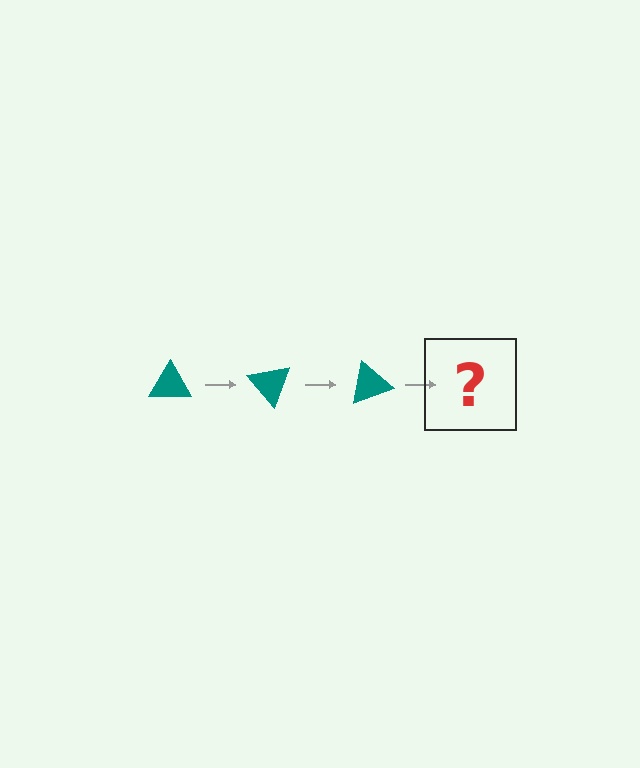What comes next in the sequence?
The next element should be a teal triangle rotated 150 degrees.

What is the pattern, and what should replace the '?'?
The pattern is that the triangle rotates 50 degrees each step. The '?' should be a teal triangle rotated 150 degrees.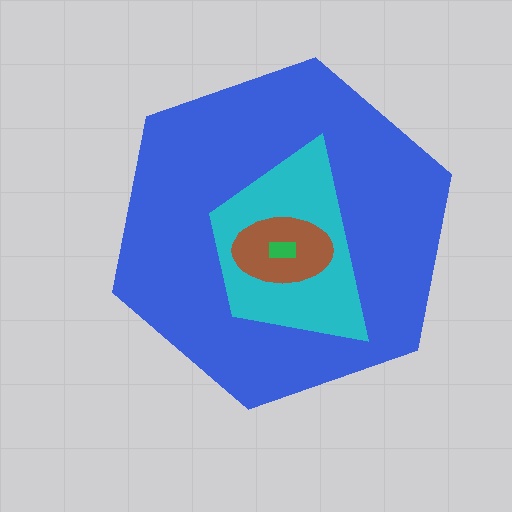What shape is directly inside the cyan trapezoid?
The brown ellipse.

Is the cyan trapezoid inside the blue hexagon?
Yes.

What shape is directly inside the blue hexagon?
The cyan trapezoid.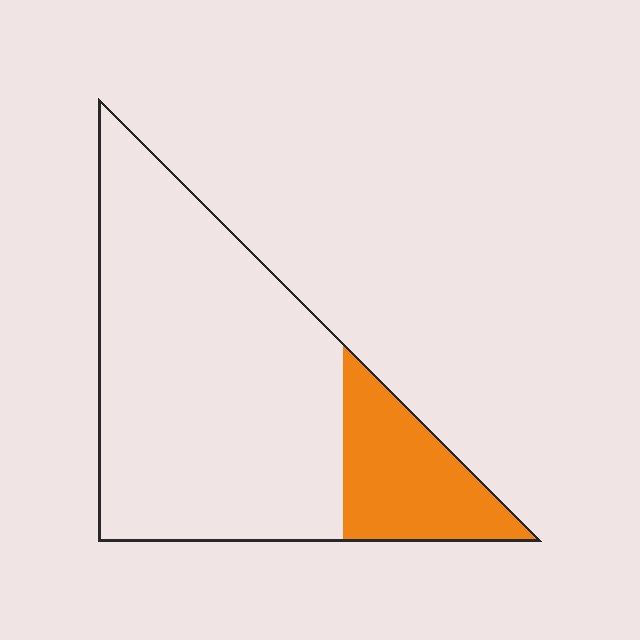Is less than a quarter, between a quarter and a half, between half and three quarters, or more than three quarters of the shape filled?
Less than a quarter.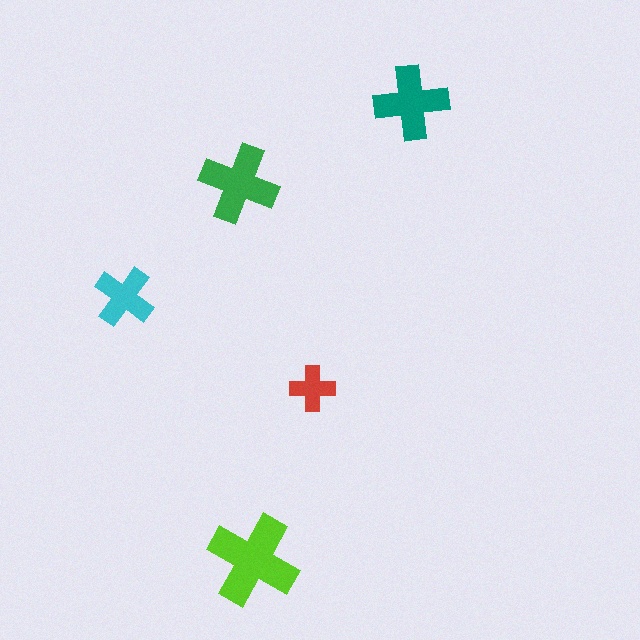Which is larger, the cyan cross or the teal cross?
The teal one.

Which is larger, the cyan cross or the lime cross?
The lime one.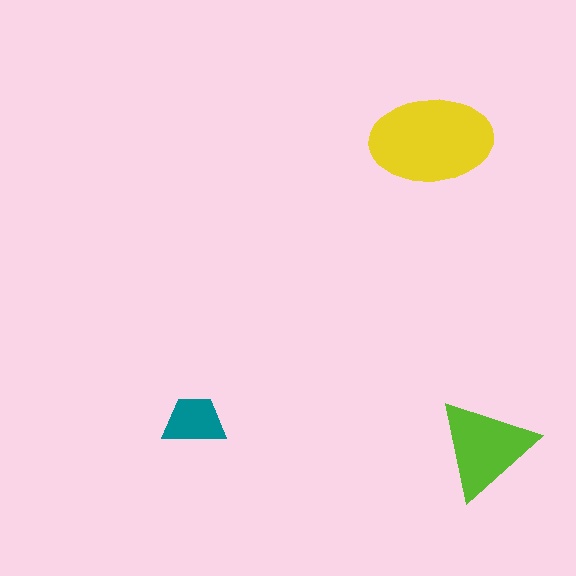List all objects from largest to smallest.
The yellow ellipse, the lime triangle, the teal trapezoid.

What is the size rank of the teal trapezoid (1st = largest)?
3rd.